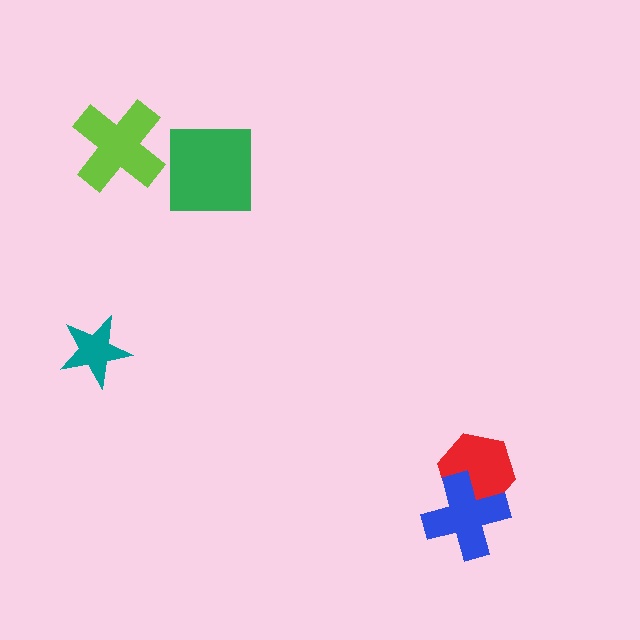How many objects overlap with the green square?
0 objects overlap with the green square.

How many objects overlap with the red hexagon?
1 object overlaps with the red hexagon.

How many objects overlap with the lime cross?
0 objects overlap with the lime cross.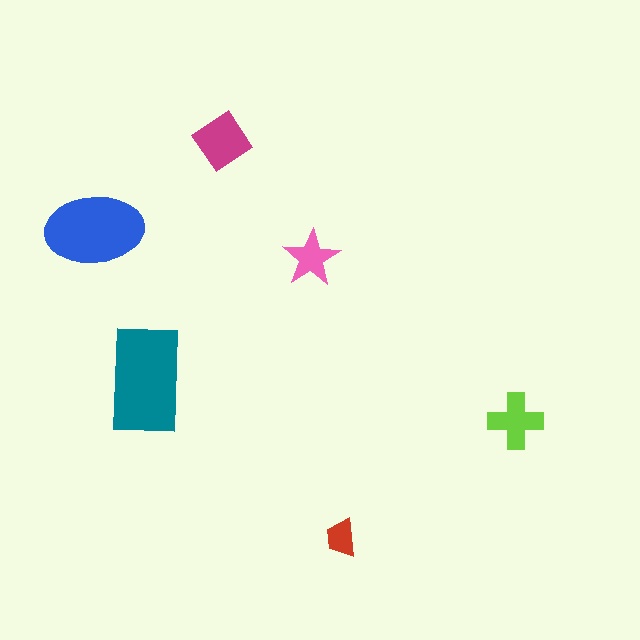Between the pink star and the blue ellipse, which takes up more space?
The blue ellipse.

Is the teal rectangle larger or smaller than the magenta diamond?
Larger.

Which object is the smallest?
The red trapezoid.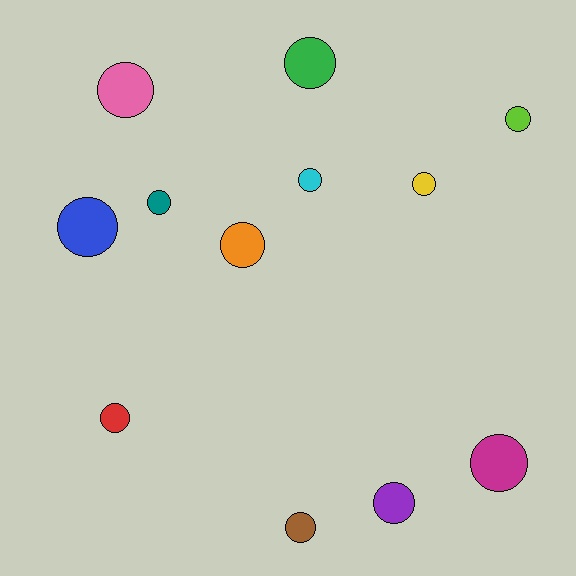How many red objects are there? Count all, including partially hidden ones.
There is 1 red object.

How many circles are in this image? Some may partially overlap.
There are 12 circles.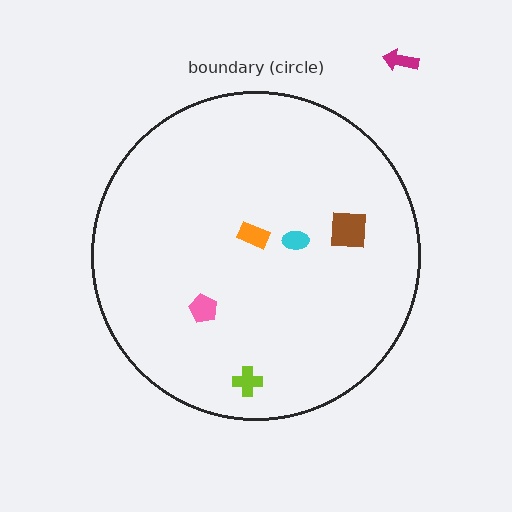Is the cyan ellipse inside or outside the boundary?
Inside.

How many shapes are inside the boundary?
5 inside, 1 outside.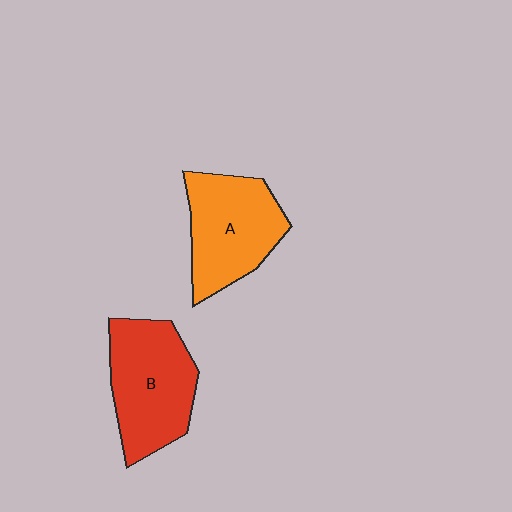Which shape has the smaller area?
Shape A (orange).